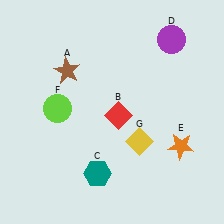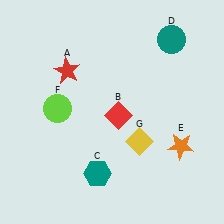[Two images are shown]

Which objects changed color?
A changed from brown to red. D changed from purple to teal.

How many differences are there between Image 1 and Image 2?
There are 2 differences between the two images.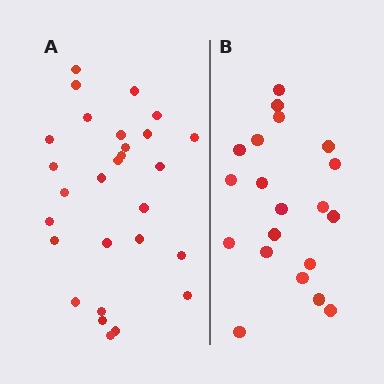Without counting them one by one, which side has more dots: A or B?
Region A (the left region) has more dots.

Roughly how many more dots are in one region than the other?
Region A has roughly 8 or so more dots than region B.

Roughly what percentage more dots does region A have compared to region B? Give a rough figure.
About 40% more.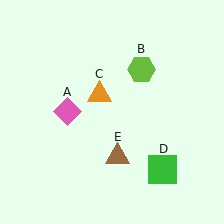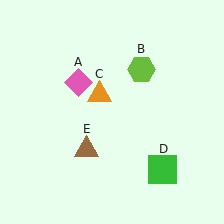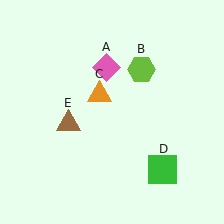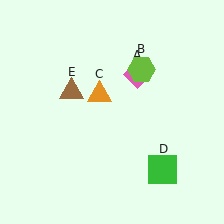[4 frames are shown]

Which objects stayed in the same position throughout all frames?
Lime hexagon (object B) and orange triangle (object C) and green square (object D) remained stationary.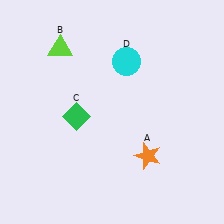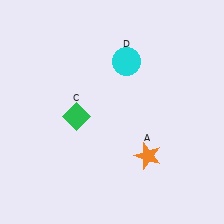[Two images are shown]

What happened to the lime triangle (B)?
The lime triangle (B) was removed in Image 2. It was in the top-left area of Image 1.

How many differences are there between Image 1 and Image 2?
There is 1 difference between the two images.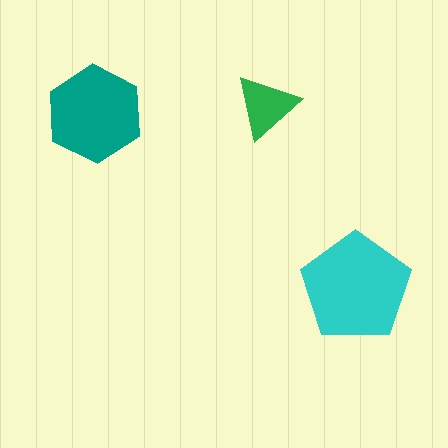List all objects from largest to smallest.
The cyan pentagon, the teal hexagon, the green triangle.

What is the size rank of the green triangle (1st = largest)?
3rd.